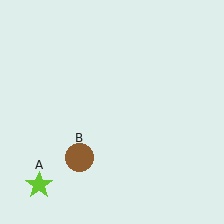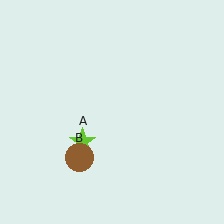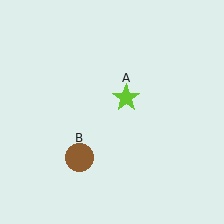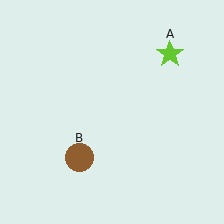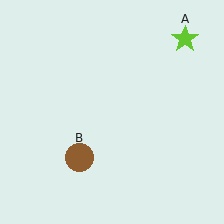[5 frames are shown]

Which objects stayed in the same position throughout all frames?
Brown circle (object B) remained stationary.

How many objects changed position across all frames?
1 object changed position: lime star (object A).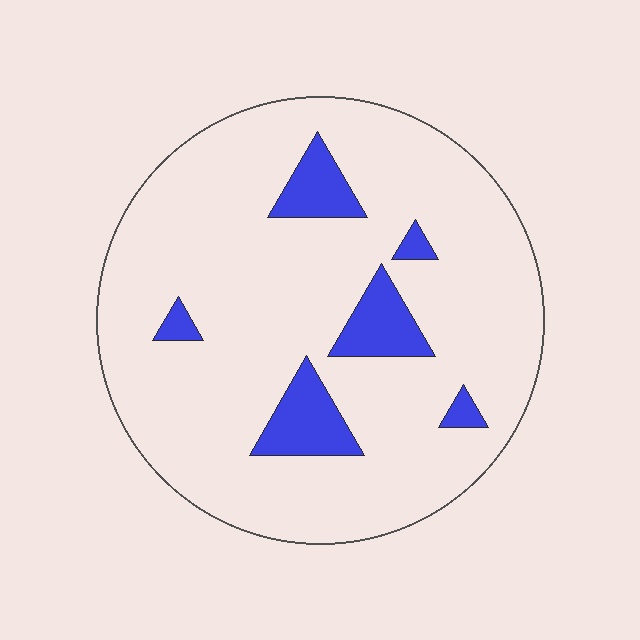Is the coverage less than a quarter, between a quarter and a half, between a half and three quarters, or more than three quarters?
Less than a quarter.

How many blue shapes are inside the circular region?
6.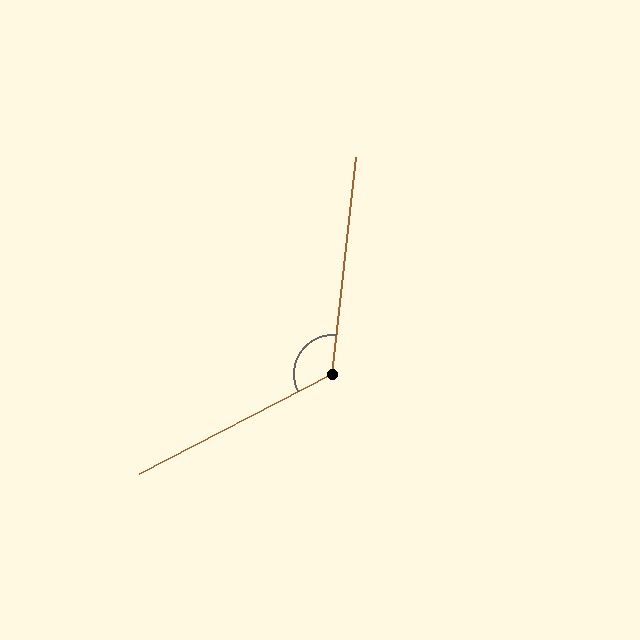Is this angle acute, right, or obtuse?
It is obtuse.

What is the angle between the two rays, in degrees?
Approximately 124 degrees.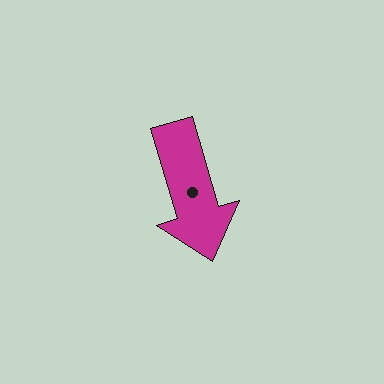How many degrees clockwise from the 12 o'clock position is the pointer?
Approximately 164 degrees.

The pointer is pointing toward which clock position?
Roughly 5 o'clock.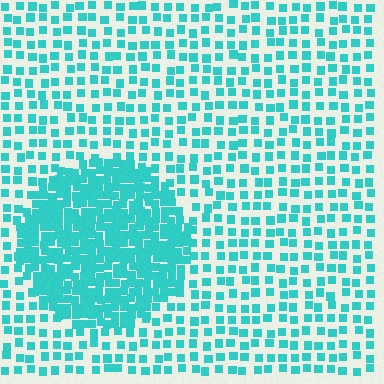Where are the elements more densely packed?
The elements are more densely packed inside the circle boundary.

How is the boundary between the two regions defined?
The boundary is defined by a change in element density (approximately 2.5x ratio). All elements are the same color, size, and shape.